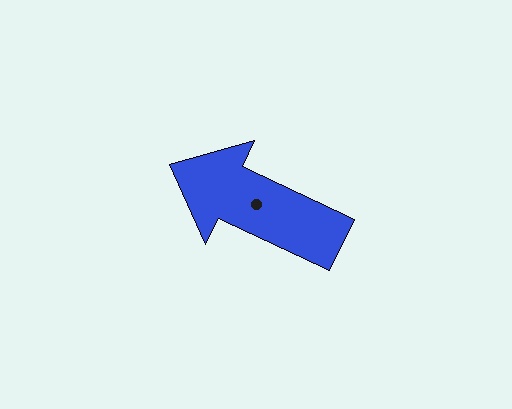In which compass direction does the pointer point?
Northwest.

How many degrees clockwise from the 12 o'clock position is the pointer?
Approximately 295 degrees.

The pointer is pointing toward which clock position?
Roughly 10 o'clock.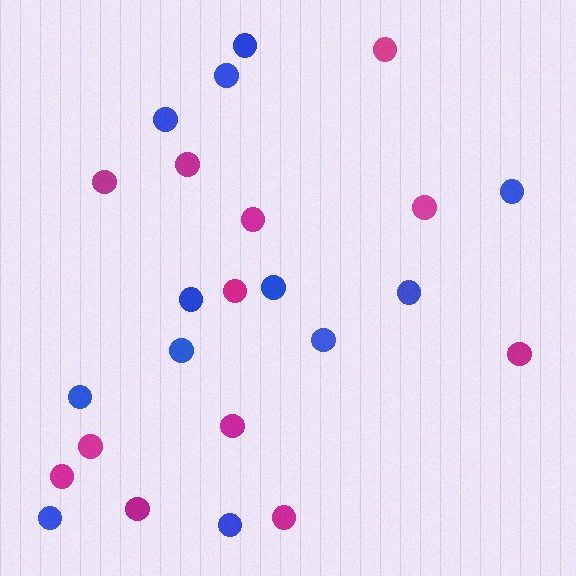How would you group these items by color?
There are 2 groups: one group of blue circles (12) and one group of magenta circles (12).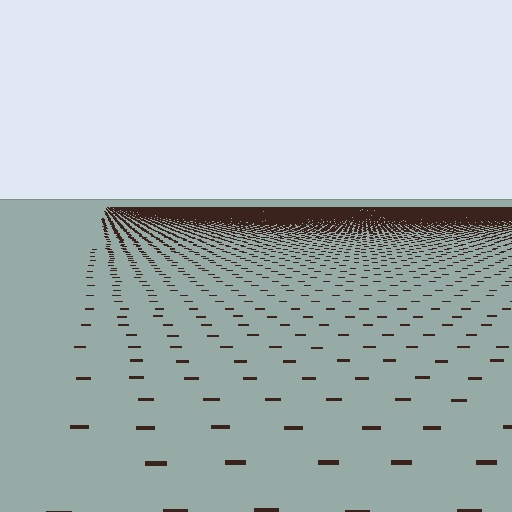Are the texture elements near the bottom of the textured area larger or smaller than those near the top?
Larger. Near the bottom, elements are closer to the viewer and appear at a bigger on-screen size.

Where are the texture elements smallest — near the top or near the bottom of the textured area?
Near the top.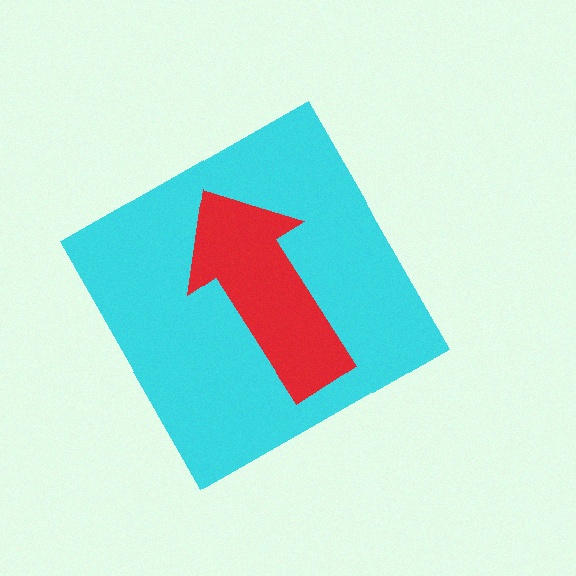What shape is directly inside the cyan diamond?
The red arrow.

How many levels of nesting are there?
2.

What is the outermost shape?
The cyan diamond.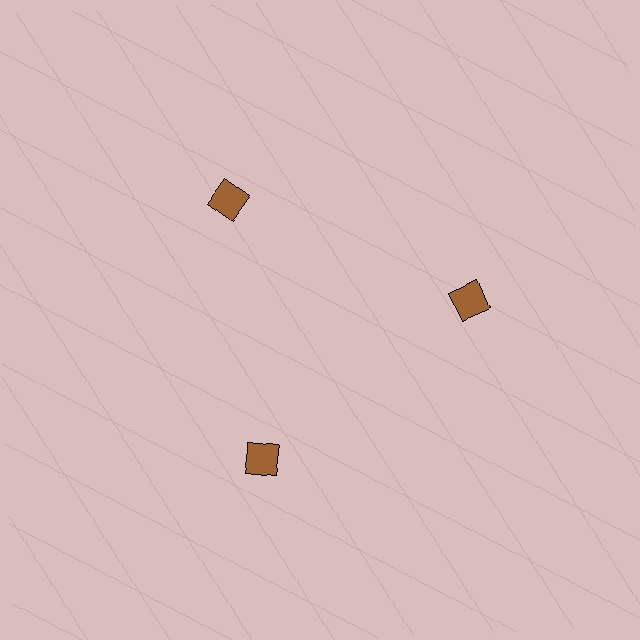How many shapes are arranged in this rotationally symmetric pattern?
There are 3 shapes, arranged in 3 groups of 1.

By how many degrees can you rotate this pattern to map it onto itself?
The pattern maps onto itself every 120 degrees of rotation.